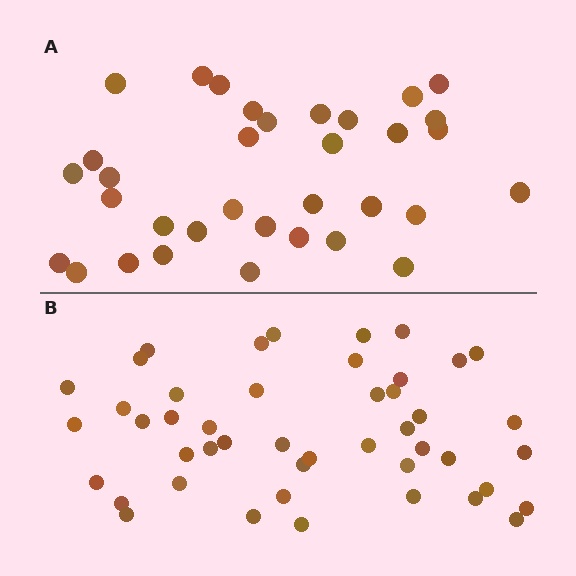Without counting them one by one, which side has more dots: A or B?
Region B (the bottom region) has more dots.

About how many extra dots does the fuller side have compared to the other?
Region B has roughly 12 or so more dots than region A.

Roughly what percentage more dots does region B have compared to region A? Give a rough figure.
About 35% more.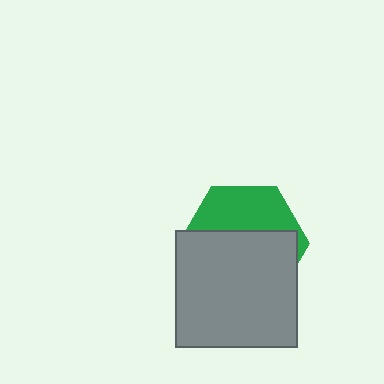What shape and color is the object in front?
The object in front is a gray rectangle.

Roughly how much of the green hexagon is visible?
A small part of it is visible (roughly 38%).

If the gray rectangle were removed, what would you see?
You would see the complete green hexagon.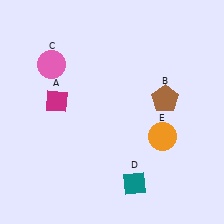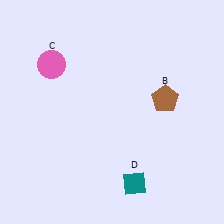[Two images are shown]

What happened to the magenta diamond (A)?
The magenta diamond (A) was removed in Image 2. It was in the top-left area of Image 1.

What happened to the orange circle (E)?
The orange circle (E) was removed in Image 2. It was in the bottom-right area of Image 1.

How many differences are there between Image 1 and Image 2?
There are 2 differences between the two images.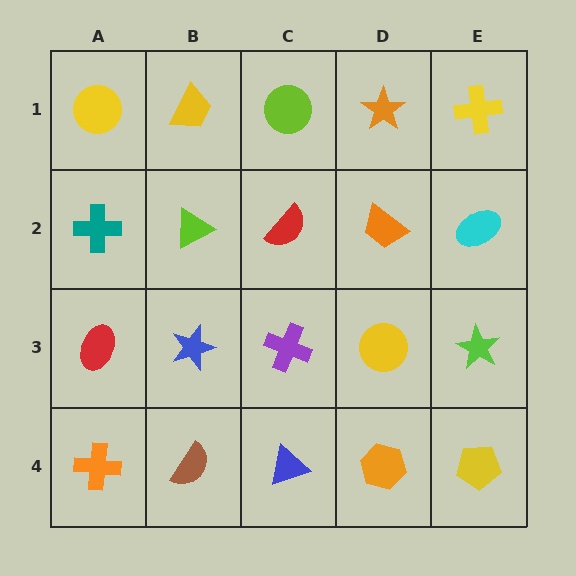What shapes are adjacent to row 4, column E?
A lime star (row 3, column E), an orange hexagon (row 4, column D).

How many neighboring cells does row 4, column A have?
2.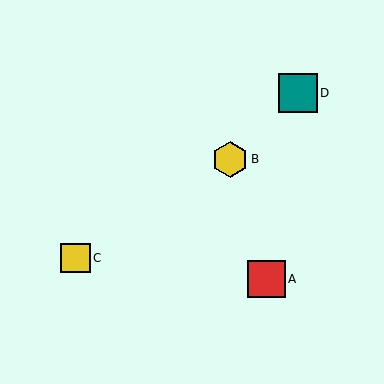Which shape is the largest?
The teal square (labeled D) is the largest.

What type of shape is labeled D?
Shape D is a teal square.